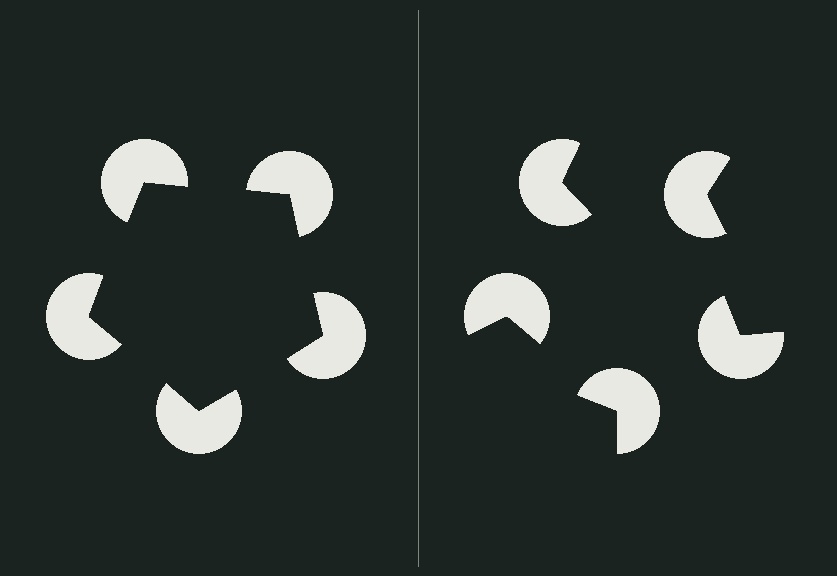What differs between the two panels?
The pac-man discs are positioned identically on both sides; only the wedge orientations differ. On the left they align to a pentagon; on the right they are misaligned.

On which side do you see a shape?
An illusory pentagon appears on the left side. On the right side the wedge cuts are rotated, so no coherent shape forms.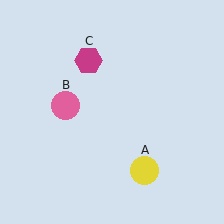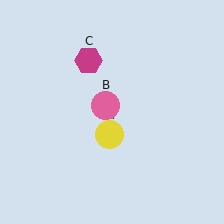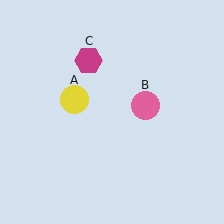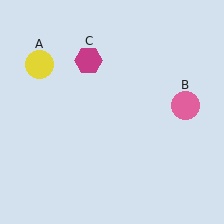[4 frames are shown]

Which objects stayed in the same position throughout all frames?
Magenta hexagon (object C) remained stationary.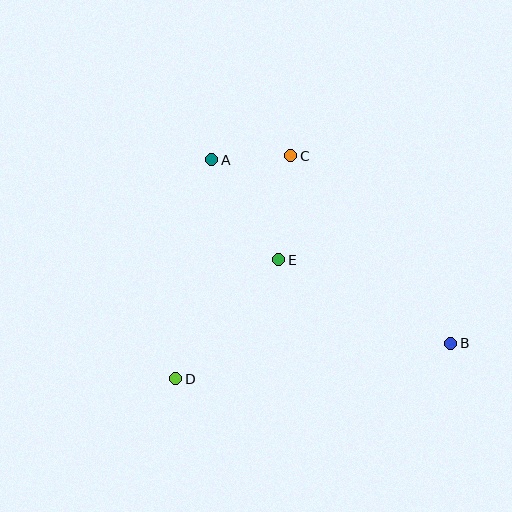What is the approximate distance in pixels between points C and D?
The distance between C and D is approximately 251 pixels.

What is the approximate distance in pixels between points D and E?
The distance between D and E is approximately 157 pixels.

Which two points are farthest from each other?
Points A and B are farthest from each other.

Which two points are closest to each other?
Points A and C are closest to each other.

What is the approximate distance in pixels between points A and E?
The distance between A and E is approximately 121 pixels.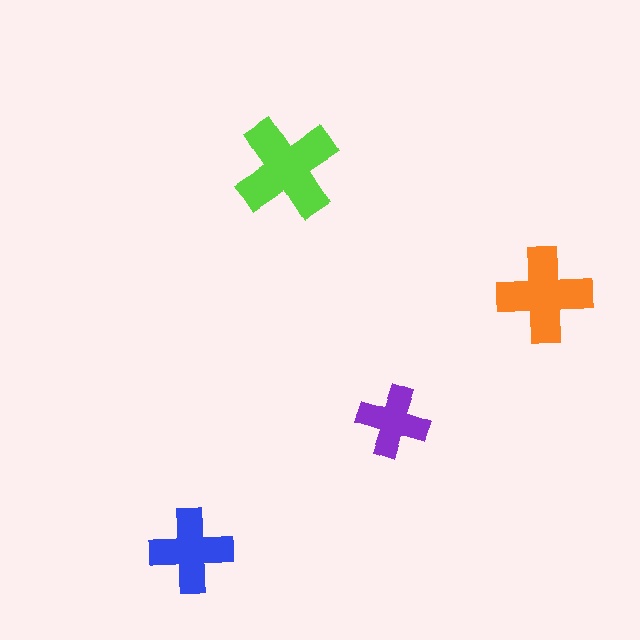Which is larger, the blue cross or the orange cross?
The orange one.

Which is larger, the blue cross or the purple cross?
The blue one.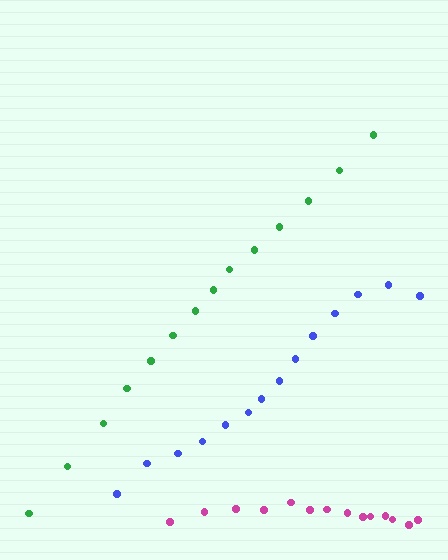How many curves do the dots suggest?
There are 3 distinct paths.